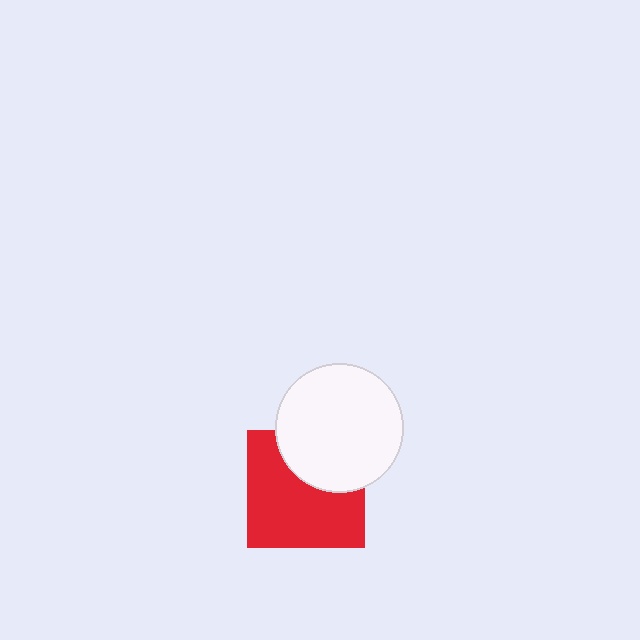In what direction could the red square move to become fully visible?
The red square could move down. That would shift it out from behind the white circle entirely.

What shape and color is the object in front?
The object in front is a white circle.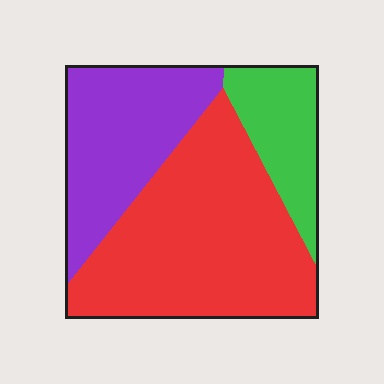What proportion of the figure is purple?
Purple takes up about one third (1/3) of the figure.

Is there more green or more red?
Red.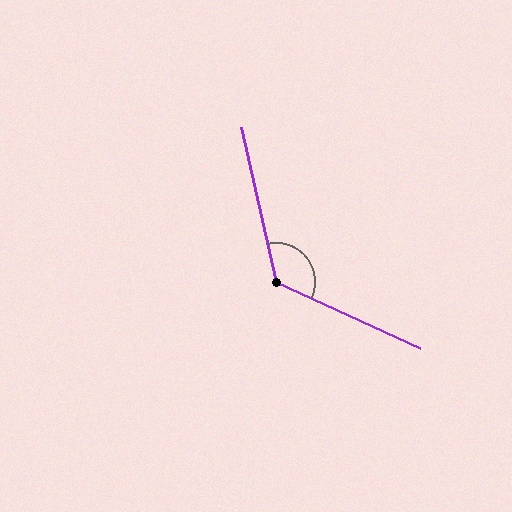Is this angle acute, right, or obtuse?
It is obtuse.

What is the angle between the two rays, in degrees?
Approximately 128 degrees.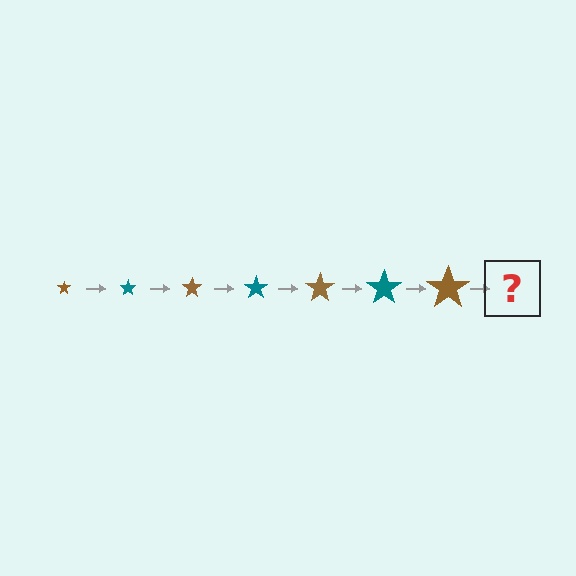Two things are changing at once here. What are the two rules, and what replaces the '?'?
The two rules are that the star grows larger each step and the color cycles through brown and teal. The '?' should be a teal star, larger than the previous one.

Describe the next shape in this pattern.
It should be a teal star, larger than the previous one.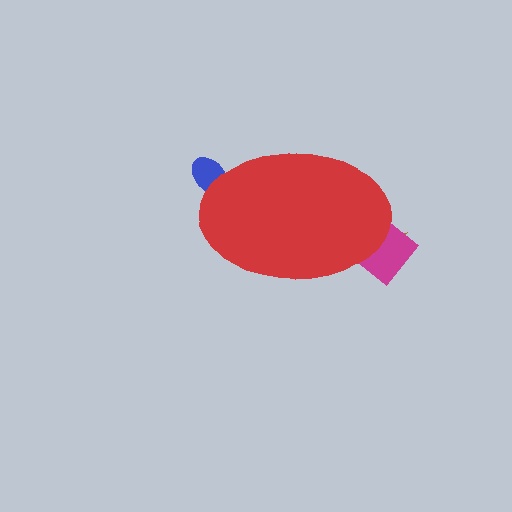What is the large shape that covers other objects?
A red ellipse.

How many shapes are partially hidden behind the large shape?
3 shapes are partially hidden.